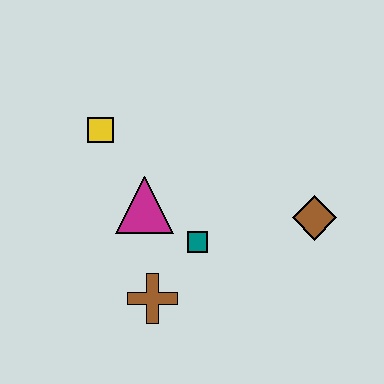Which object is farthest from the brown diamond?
The yellow square is farthest from the brown diamond.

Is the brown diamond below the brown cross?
No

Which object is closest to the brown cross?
The teal square is closest to the brown cross.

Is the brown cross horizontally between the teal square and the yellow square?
Yes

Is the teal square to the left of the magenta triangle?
No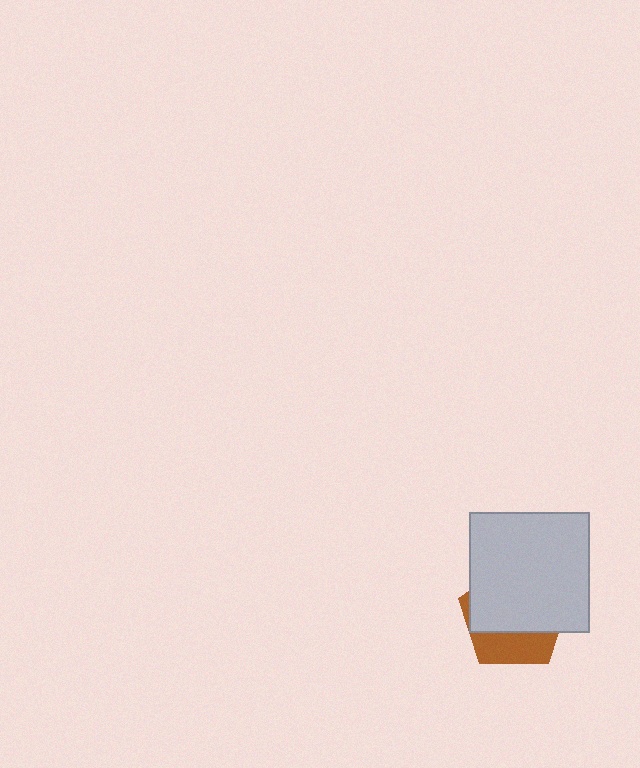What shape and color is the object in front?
The object in front is a light gray square.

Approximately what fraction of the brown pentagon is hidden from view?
Roughly 68% of the brown pentagon is hidden behind the light gray square.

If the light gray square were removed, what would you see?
You would see the complete brown pentagon.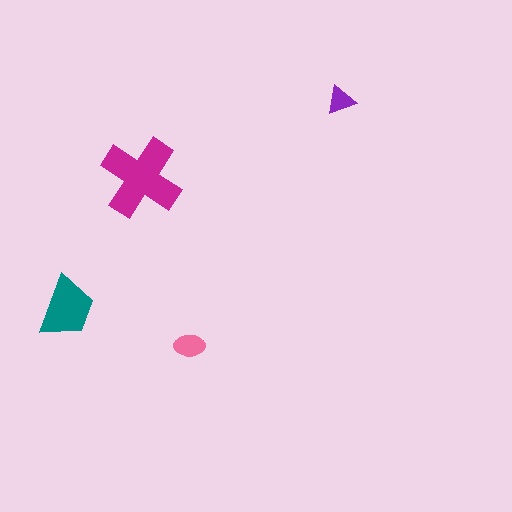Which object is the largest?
The magenta cross.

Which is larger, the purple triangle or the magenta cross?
The magenta cross.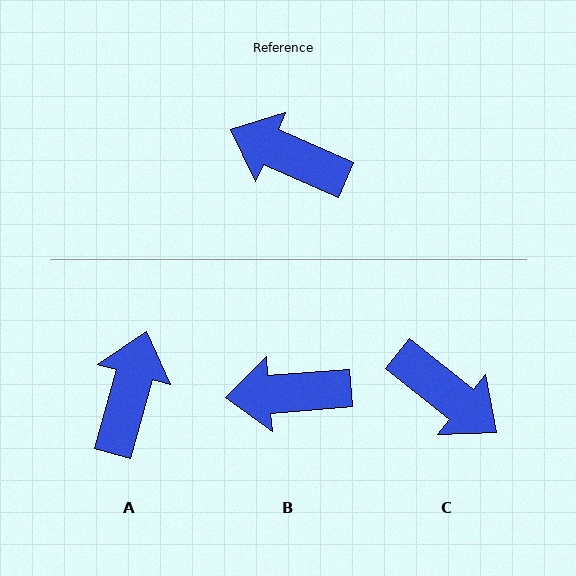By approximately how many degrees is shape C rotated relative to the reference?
Approximately 165 degrees counter-clockwise.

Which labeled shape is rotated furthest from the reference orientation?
C, about 165 degrees away.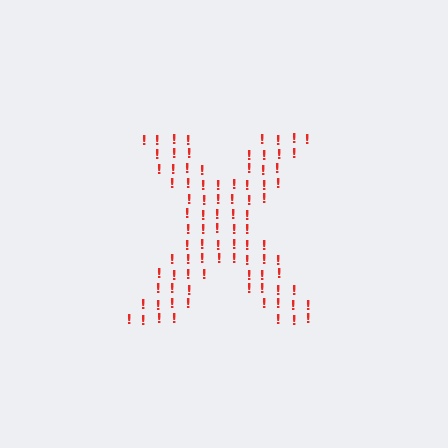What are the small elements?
The small elements are exclamation marks.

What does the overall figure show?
The overall figure shows the letter X.